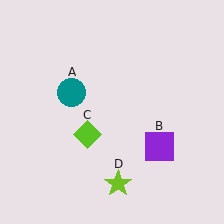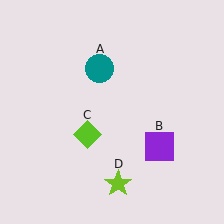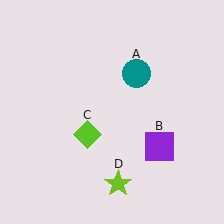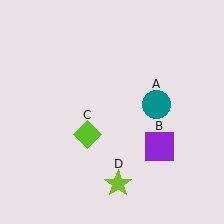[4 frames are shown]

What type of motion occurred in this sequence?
The teal circle (object A) rotated clockwise around the center of the scene.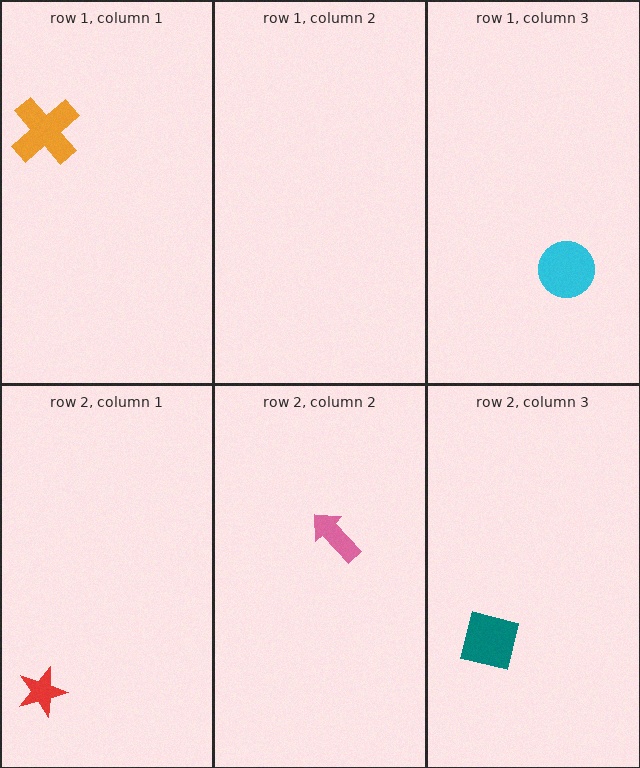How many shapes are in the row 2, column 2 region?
1.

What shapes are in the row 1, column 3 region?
The cyan circle.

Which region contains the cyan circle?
The row 1, column 3 region.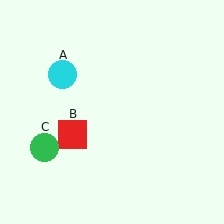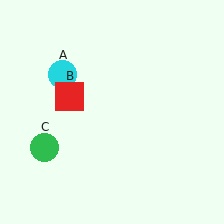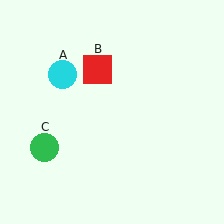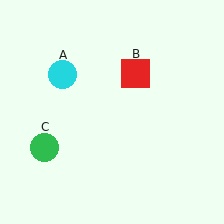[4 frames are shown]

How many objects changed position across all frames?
1 object changed position: red square (object B).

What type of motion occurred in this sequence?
The red square (object B) rotated clockwise around the center of the scene.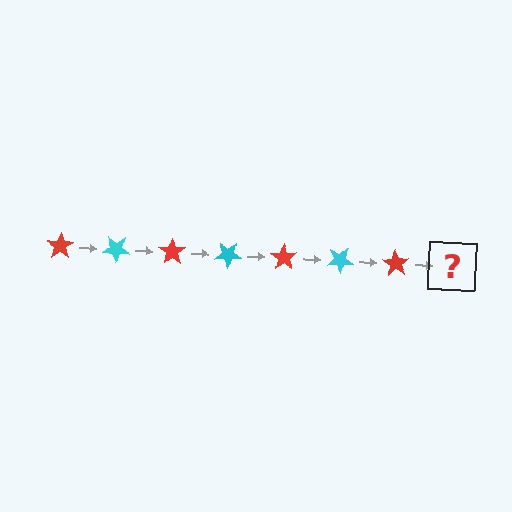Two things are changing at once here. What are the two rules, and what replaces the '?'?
The two rules are that it rotates 35 degrees each step and the color cycles through red and cyan. The '?' should be a cyan star, rotated 245 degrees from the start.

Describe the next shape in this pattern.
It should be a cyan star, rotated 245 degrees from the start.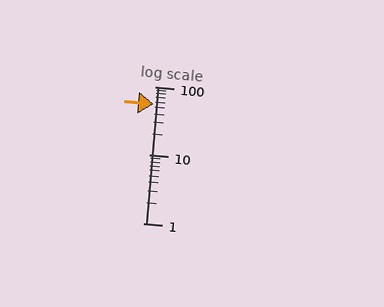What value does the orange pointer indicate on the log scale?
The pointer indicates approximately 56.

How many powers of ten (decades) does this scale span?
The scale spans 2 decades, from 1 to 100.